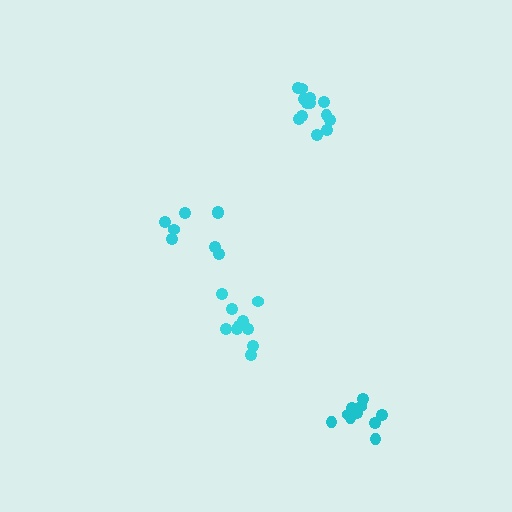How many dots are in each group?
Group 1: 8 dots, Group 2: 10 dots, Group 3: 11 dots, Group 4: 13 dots (42 total).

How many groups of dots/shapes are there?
There are 4 groups.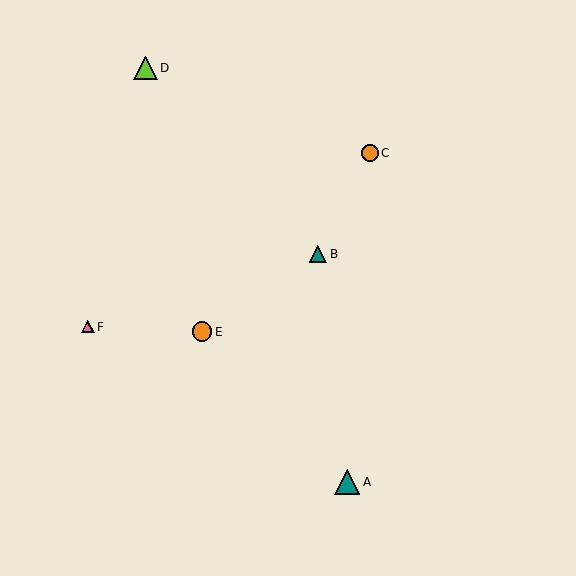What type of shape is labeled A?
Shape A is a teal triangle.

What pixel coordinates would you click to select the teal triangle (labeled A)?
Click at (347, 482) to select the teal triangle A.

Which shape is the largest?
The teal triangle (labeled A) is the largest.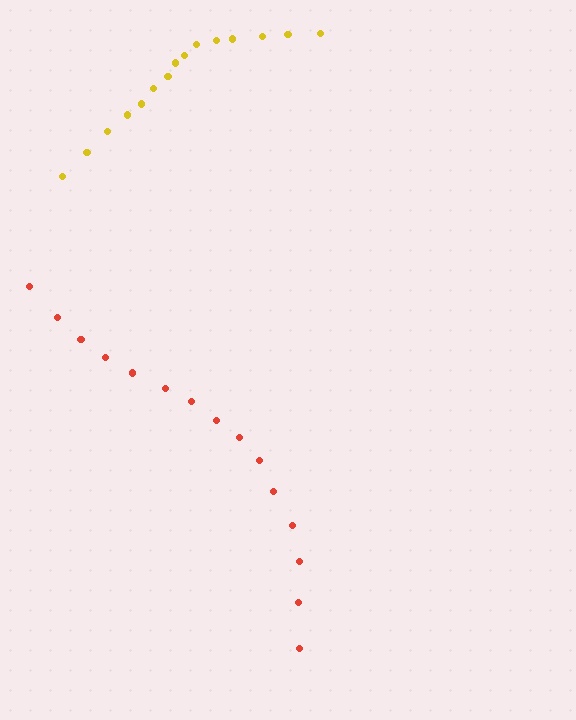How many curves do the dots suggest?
There are 2 distinct paths.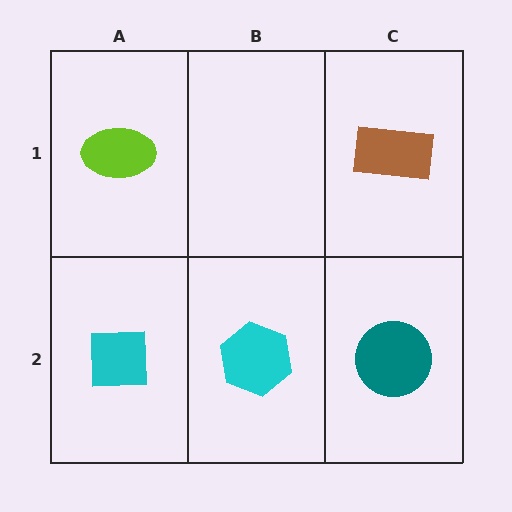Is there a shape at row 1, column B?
No, that cell is empty.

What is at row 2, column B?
A cyan hexagon.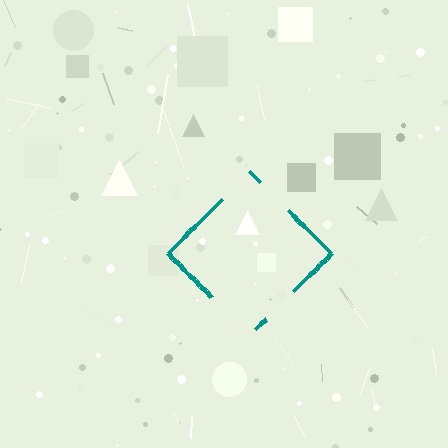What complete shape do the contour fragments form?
The contour fragments form a diamond.